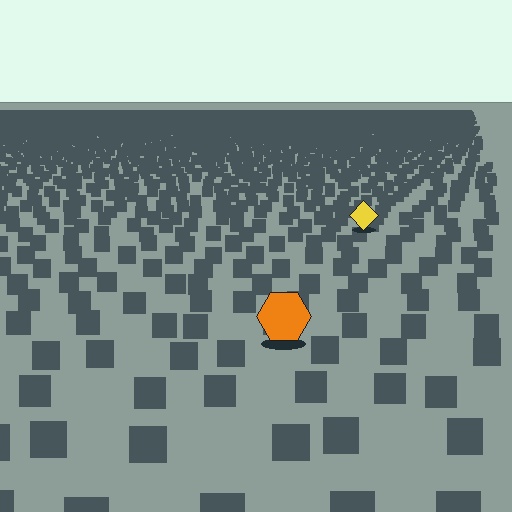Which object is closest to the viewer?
The orange hexagon is closest. The texture marks near it are larger and more spread out.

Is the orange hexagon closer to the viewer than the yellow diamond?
Yes. The orange hexagon is closer — you can tell from the texture gradient: the ground texture is coarser near it.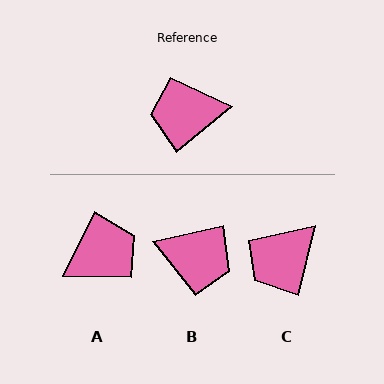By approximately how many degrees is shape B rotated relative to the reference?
Approximately 153 degrees counter-clockwise.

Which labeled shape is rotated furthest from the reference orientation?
A, about 156 degrees away.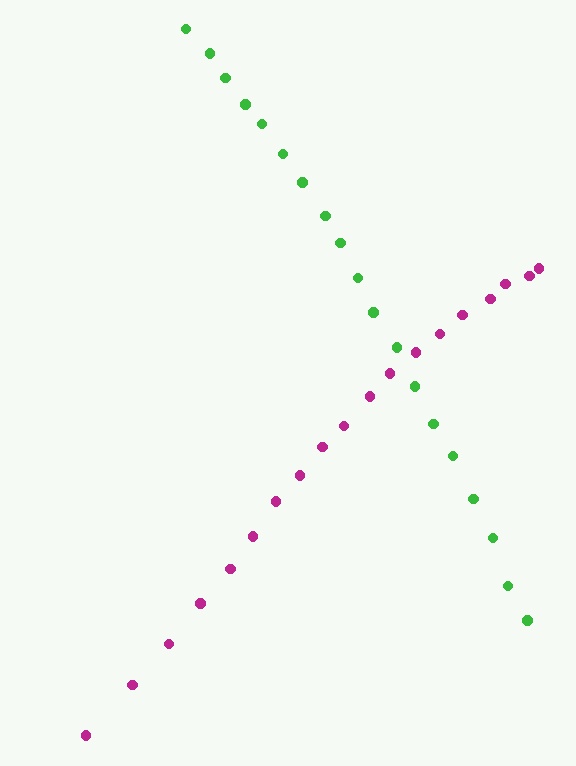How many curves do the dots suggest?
There are 2 distinct paths.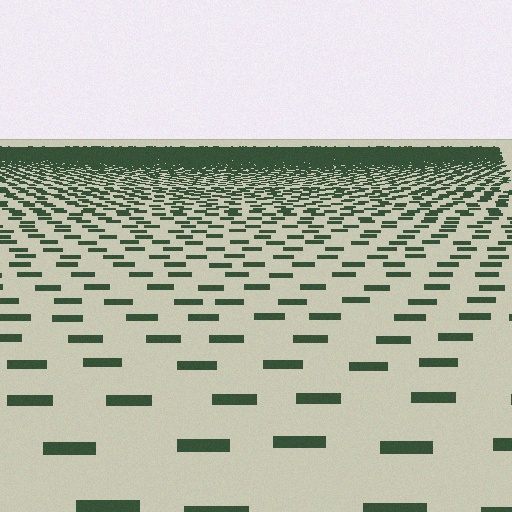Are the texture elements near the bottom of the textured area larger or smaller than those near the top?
Larger. Near the bottom, elements are closer to the viewer and appear at a bigger on-screen size.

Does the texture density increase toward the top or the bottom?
Density increases toward the top.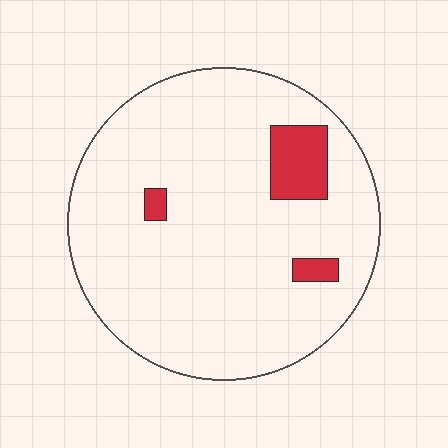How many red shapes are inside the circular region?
3.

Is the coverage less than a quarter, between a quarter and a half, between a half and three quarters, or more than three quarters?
Less than a quarter.